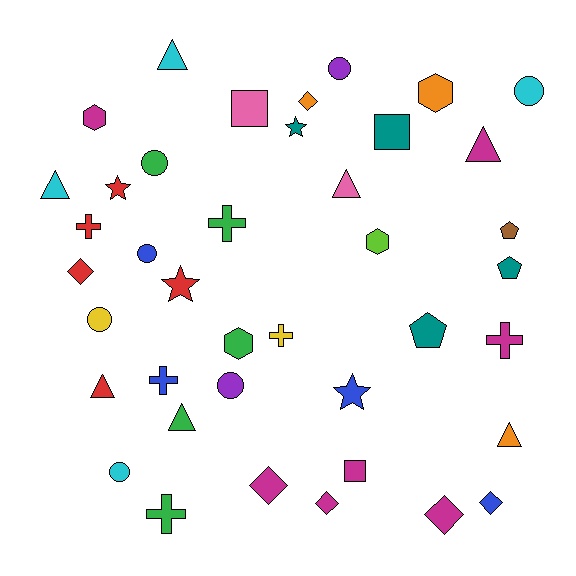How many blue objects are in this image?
There are 4 blue objects.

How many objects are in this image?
There are 40 objects.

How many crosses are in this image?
There are 6 crosses.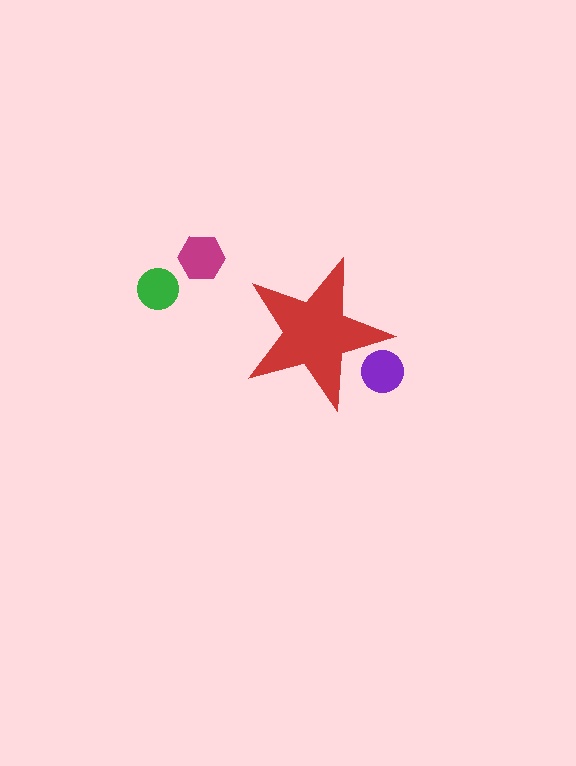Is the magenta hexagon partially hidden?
No, the magenta hexagon is fully visible.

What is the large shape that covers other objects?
A red star.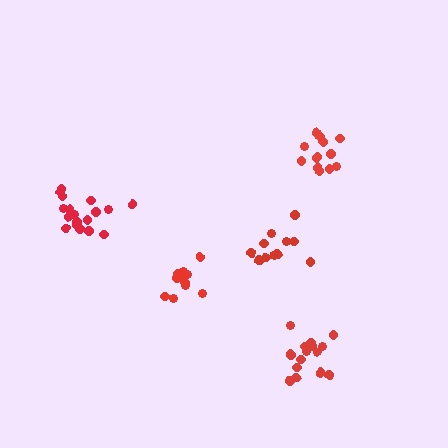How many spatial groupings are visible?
There are 5 spatial groupings.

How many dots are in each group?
Group 1: 18 dots, Group 2: 17 dots, Group 3: 13 dots, Group 4: 13 dots, Group 5: 12 dots (73 total).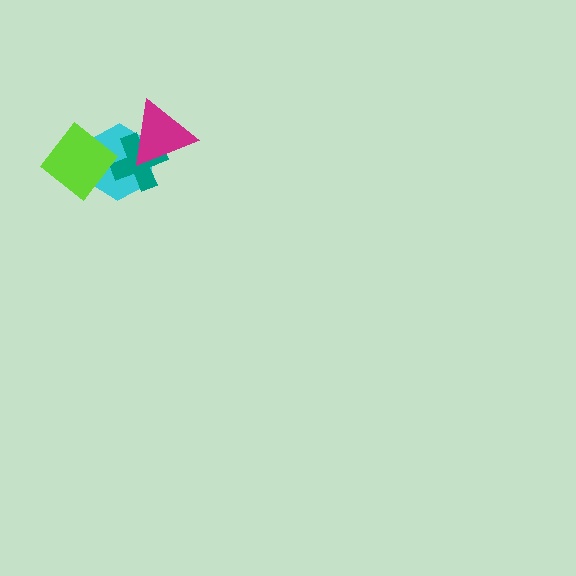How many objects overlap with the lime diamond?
2 objects overlap with the lime diamond.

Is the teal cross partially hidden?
Yes, it is partially covered by another shape.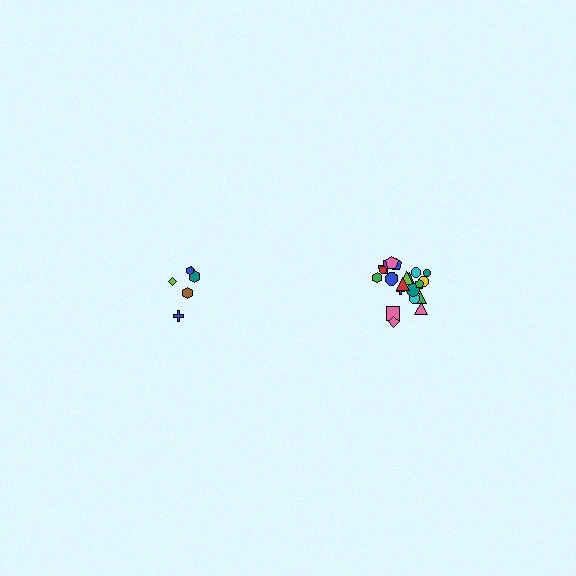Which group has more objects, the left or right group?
The right group.